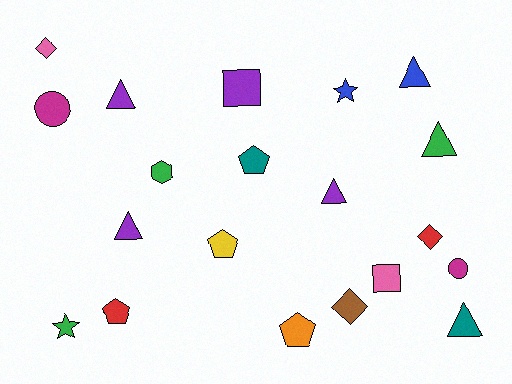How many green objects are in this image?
There are 3 green objects.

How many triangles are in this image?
There are 6 triangles.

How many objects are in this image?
There are 20 objects.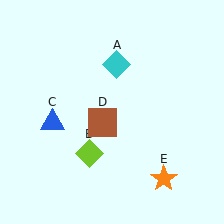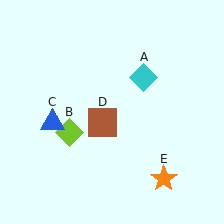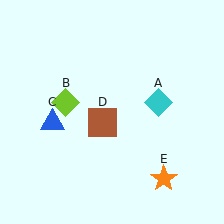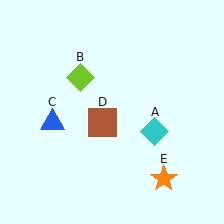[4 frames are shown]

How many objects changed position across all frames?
2 objects changed position: cyan diamond (object A), lime diamond (object B).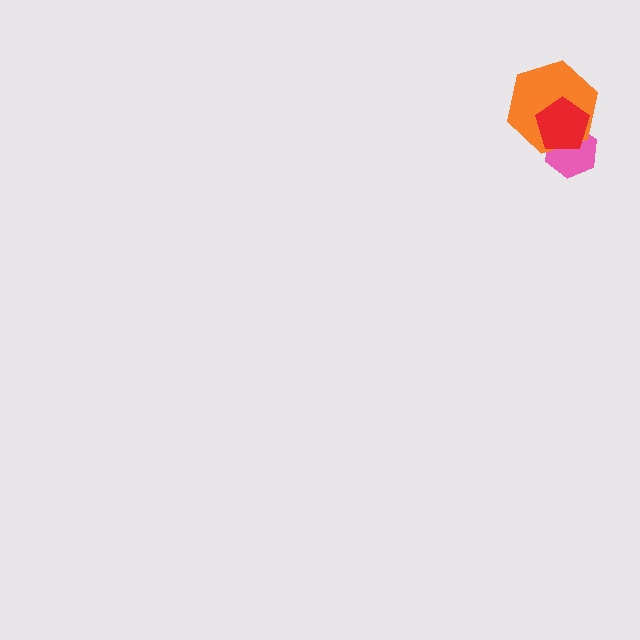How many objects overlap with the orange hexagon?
2 objects overlap with the orange hexagon.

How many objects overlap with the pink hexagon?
2 objects overlap with the pink hexagon.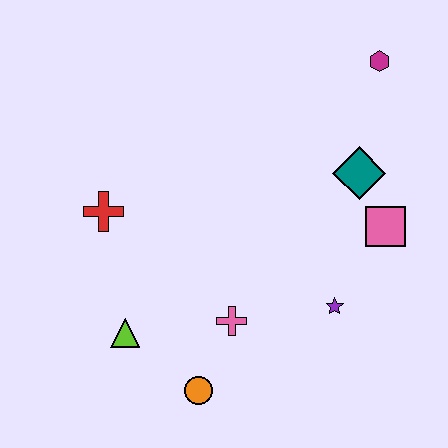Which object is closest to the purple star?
The pink square is closest to the purple star.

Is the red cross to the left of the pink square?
Yes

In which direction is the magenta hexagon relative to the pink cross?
The magenta hexagon is above the pink cross.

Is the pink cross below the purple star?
Yes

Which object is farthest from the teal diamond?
The lime triangle is farthest from the teal diamond.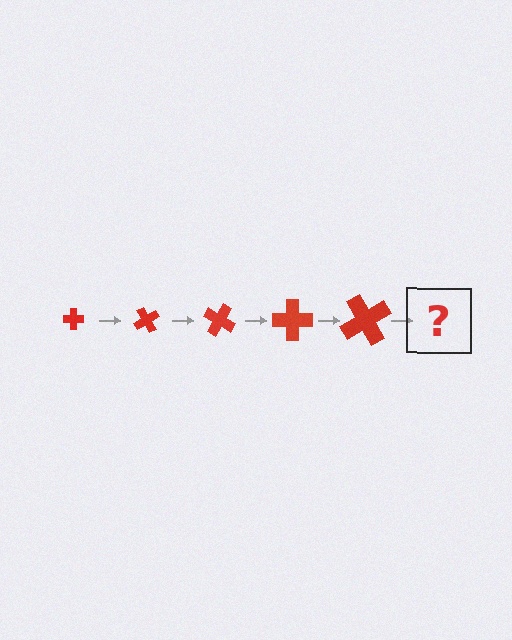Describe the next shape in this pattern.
It should be a cross, larger than the previous one and rotated 300 degrees from the start.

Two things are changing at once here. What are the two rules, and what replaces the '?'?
The two rules are that the cross grows larger each step and it rotates 60 degrees each step. The '?' should be a cross, larger than the previous one and rotated 300 degrees from the start.